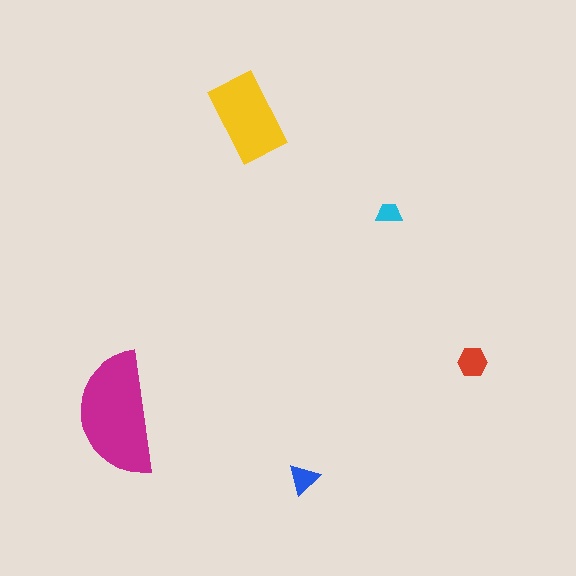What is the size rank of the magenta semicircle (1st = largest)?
1st.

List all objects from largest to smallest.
The magenta semicircle, the yellow rectangle, the red hexagon, the blue triangle, the cyan trapezoid.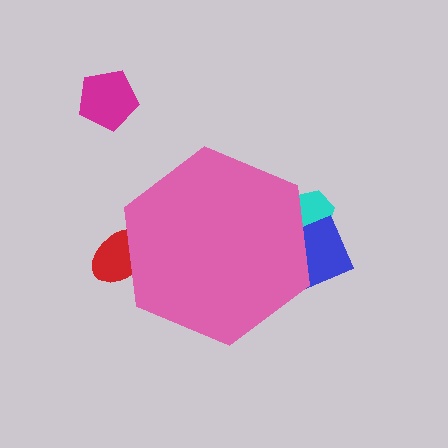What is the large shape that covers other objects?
A pink hexagon.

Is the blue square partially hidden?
Yes, the blue square is partially hidden behind the pink hexagon.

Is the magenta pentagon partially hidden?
No, the magenta pentagon is fully visible.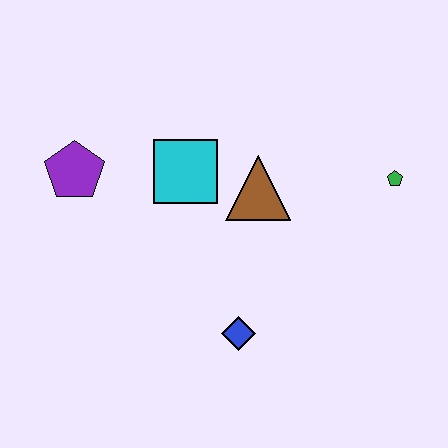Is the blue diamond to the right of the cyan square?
Yes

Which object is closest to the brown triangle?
The cyan square is closest to the brown triangle.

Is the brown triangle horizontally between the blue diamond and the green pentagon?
Yes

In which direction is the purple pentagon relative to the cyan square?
The purple pentagon is to the left of the cyan square.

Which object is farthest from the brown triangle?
The purple pentagon is farthest from the brown triangle.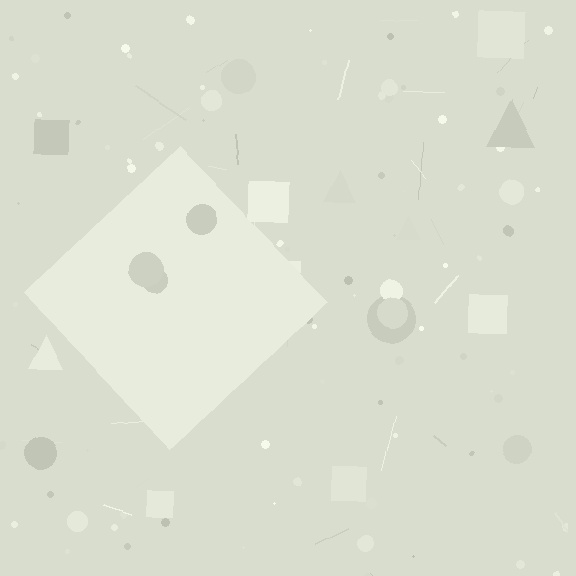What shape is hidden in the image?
A diamond is hidden in the image.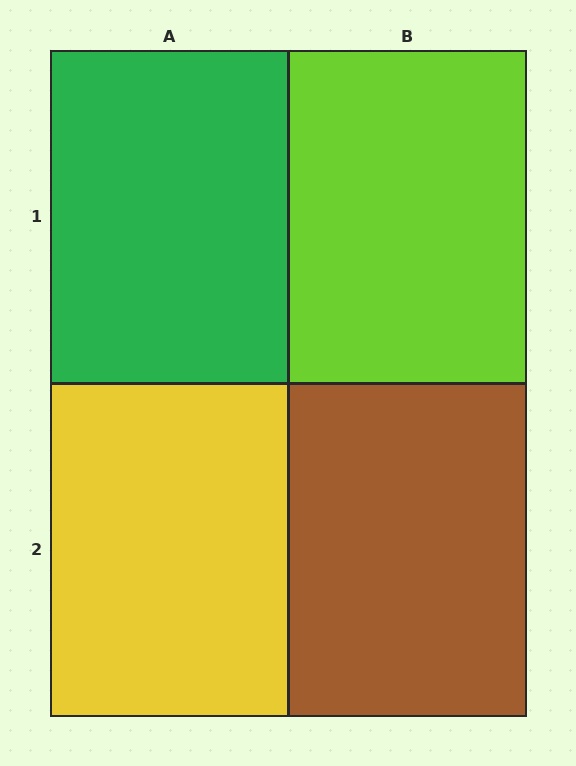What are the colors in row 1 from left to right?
Green, lime.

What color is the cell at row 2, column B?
Brown.